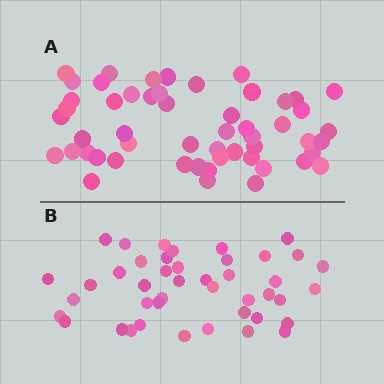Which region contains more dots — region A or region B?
Region A (the top region) has more dots.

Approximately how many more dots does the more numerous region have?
Region A has roughly 10 or so more dots than region B.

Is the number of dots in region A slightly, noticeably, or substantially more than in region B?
Region A has only slightly more — the two regions are fairly close. The ratio is roughly 1.2 to 1.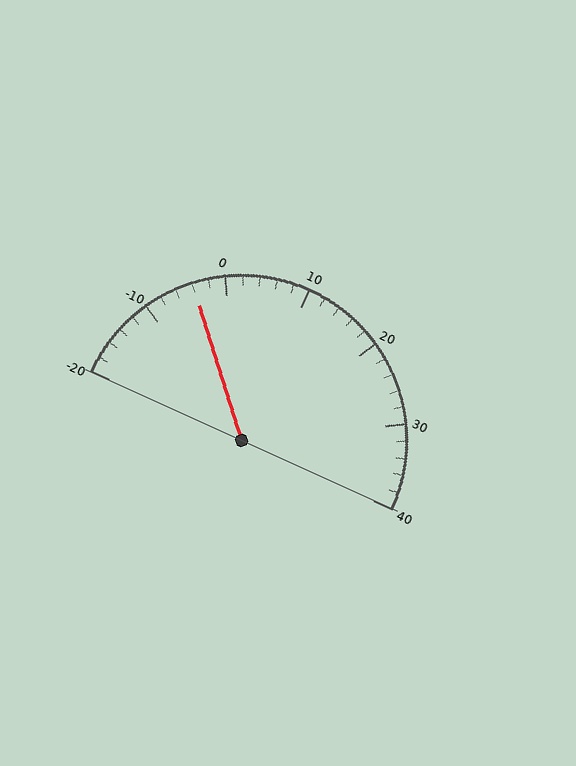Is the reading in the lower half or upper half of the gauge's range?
The reading is in the lower half of the range (-20 to 40).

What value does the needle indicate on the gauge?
The needle indicates approximately -4.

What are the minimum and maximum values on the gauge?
The gauge ranges from -20 to 40.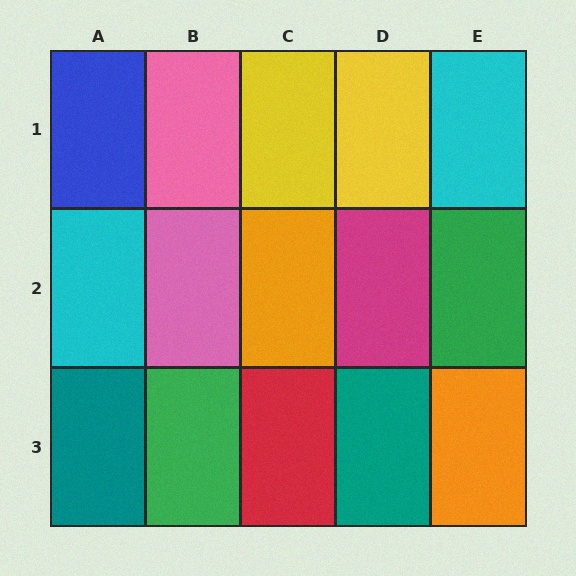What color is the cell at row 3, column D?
Teal.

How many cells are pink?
2 cells are pink.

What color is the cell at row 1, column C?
Yellow.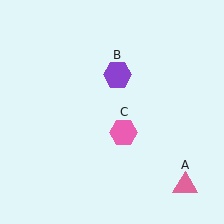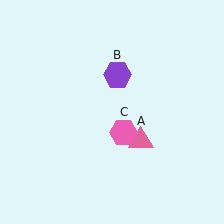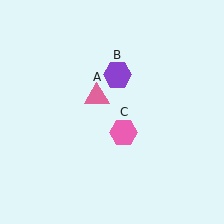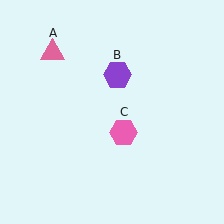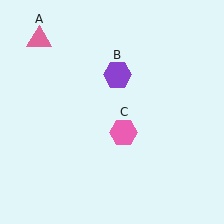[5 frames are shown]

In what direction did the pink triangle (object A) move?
The pink triangle (object A) moved up and to the left.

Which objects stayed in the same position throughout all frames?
Purple hexagon (object B) and pink hexagon (object C) remained stationary.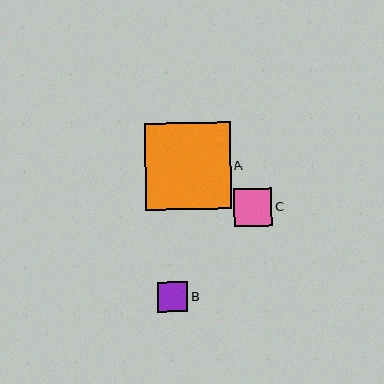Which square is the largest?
Square A is the largest with a size of approximately 86 pixels.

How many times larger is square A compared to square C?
Square A is approximately 2.3 times the size of square C.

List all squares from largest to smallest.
From largest to smallest: A, C, B.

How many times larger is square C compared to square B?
Square C is approximately 1.3 times the size of square B.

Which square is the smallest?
Square B is the smallest with a size of approximately 30 pixels.